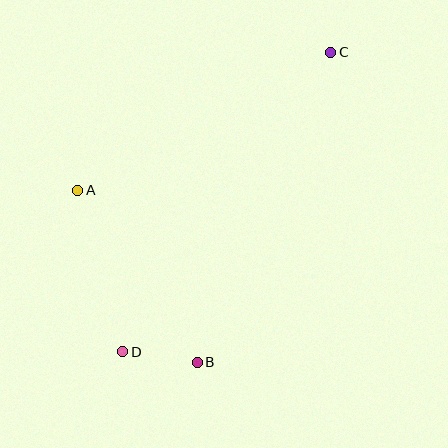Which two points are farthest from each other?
Points C and D are farthest from each other.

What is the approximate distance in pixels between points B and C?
The distance between B and C is approximately 338 pixels.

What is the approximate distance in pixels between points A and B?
The distance between A and B is approximately 210 pixels.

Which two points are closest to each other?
Points B and D are closest to each other.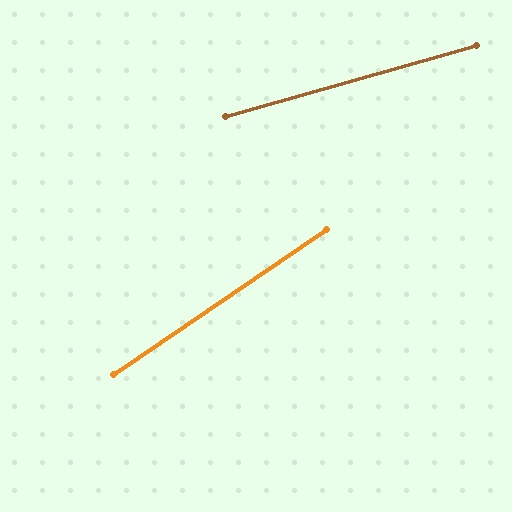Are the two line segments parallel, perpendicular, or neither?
Neither parallel nor perpendicular — they differ by about 18°.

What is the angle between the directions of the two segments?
Approximately 18 degrees.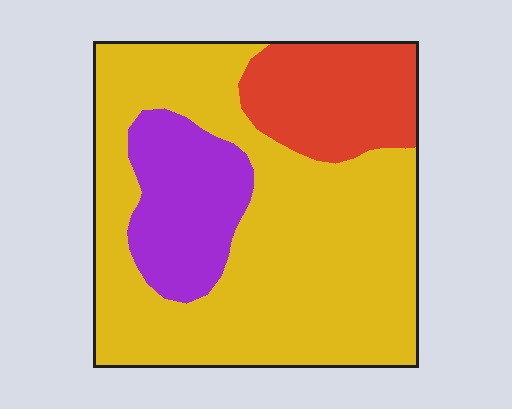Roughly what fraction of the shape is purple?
Purple takes up about one sixth (1/6) of the shape.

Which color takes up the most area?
Yellow, at roughly 65%.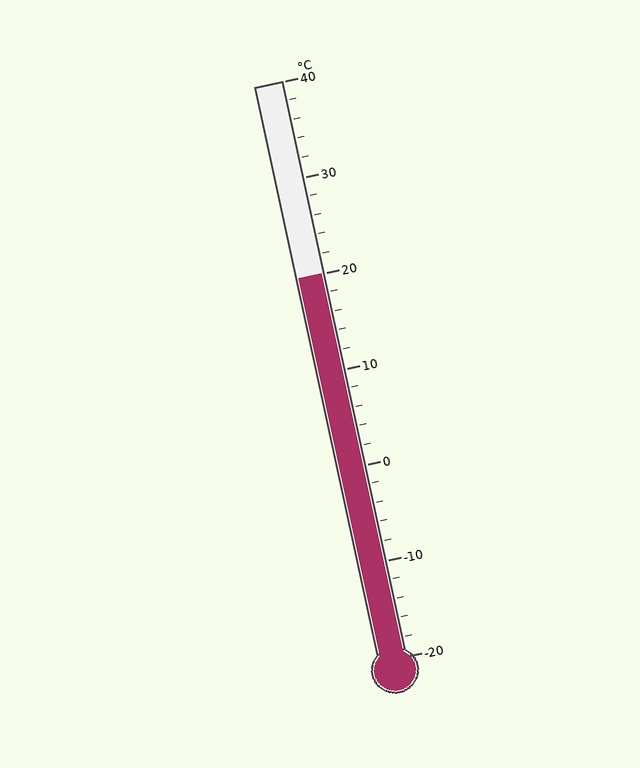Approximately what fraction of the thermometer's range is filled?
The thermometer is filled to approximately 65% of its range.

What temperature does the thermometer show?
The thermometer shows approximately 20°C.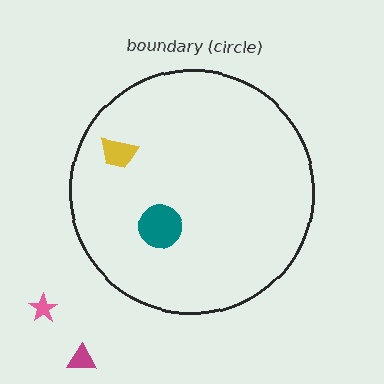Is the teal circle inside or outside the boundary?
Inside.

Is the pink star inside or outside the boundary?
Outside.